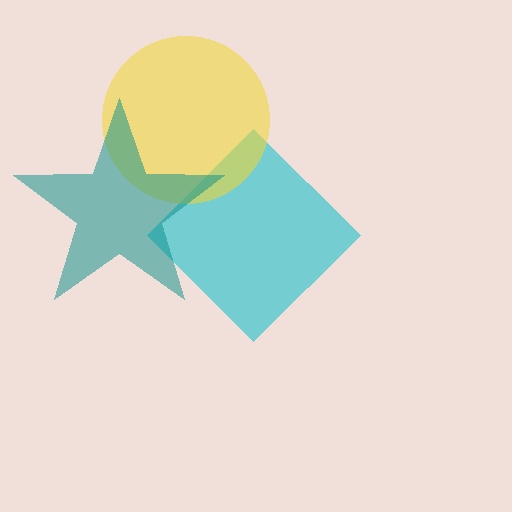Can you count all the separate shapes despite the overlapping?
Yes, there are 3 separate shapes.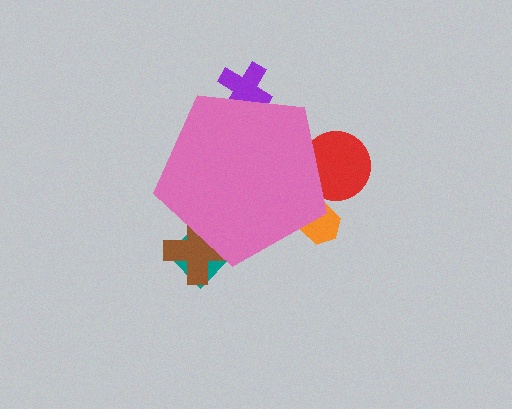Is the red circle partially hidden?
Yes, the red circle is partially hidden behind the pink pentagon.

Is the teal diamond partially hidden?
Yes, the teal diamond is partially hidden behind the pink pentagon.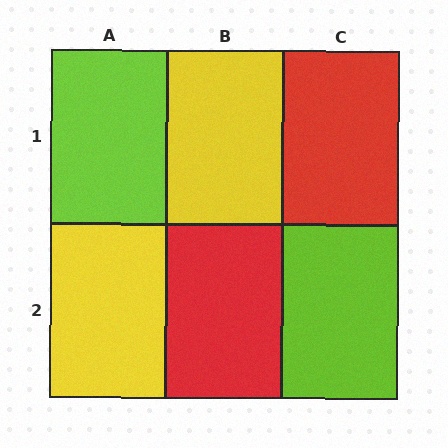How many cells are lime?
2 cells are lime.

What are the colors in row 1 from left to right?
Lime, yellow, red.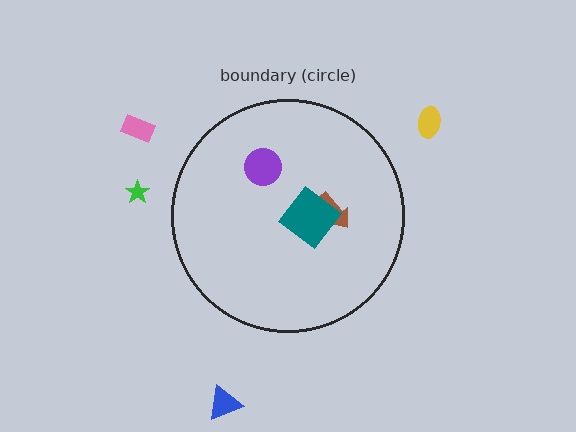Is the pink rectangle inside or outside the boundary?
Outside.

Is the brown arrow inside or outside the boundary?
Inside.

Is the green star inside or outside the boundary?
Outside.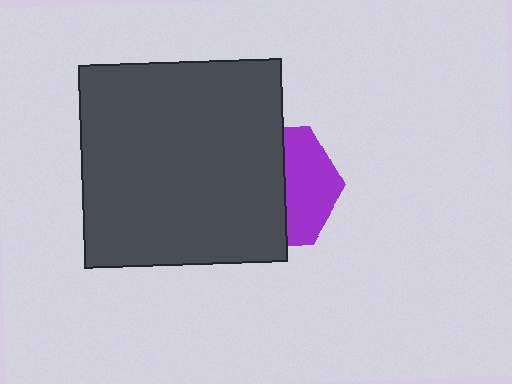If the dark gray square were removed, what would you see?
You would see the complete purple hexagon.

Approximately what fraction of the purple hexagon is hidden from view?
Roughly 58% of the purple hexagon is hidden behind the dark gray square.